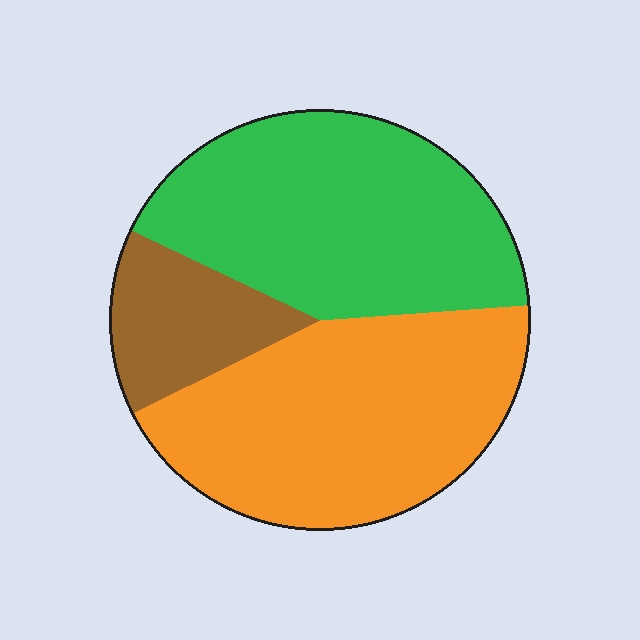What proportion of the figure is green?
Green covers about 40% of the figure.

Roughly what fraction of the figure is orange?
Orange takes up about two fifths (2/5) of the figure.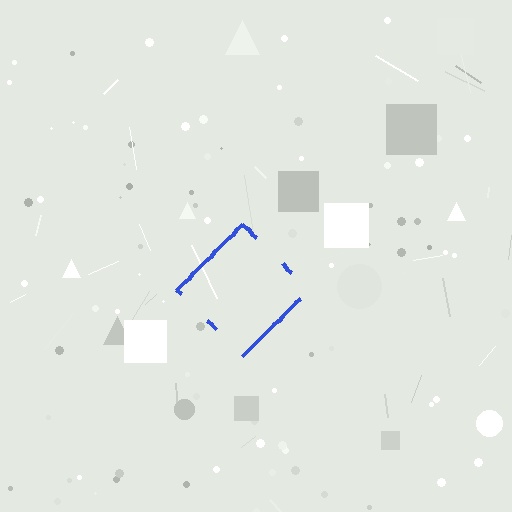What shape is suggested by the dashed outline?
The dashed outline suggests a diamond.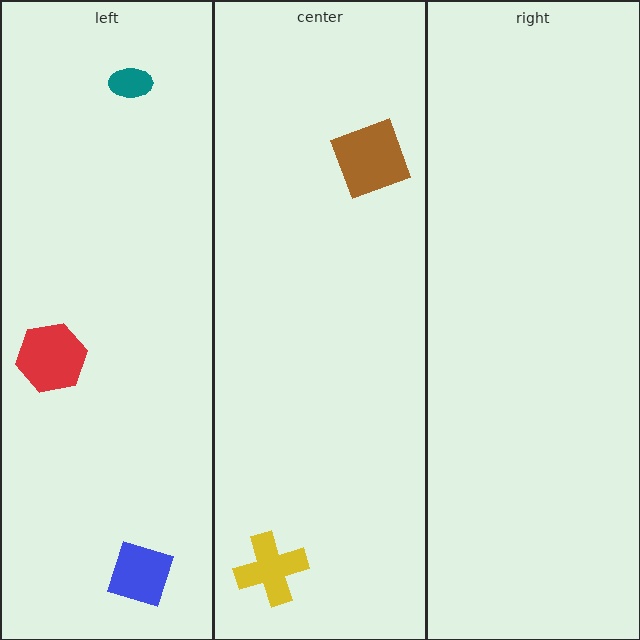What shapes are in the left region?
The red hexagon, the teal ellipse, the blue diamond.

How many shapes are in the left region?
3.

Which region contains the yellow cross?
The center region.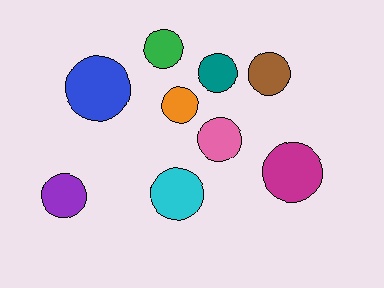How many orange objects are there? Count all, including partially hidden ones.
There is 1 orange object.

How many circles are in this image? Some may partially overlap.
There are 9 circles.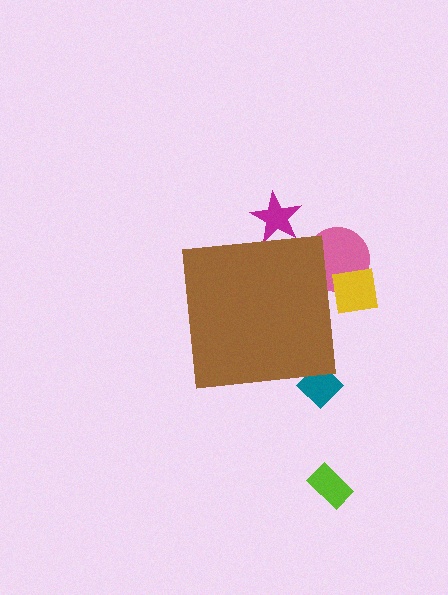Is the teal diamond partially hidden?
Yes, the teal diamond is partially hidden behind the brown square.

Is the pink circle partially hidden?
Yes, the pink circle is partially hidden behind the brown square.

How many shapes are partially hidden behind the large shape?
4 shapes are partially hidden.